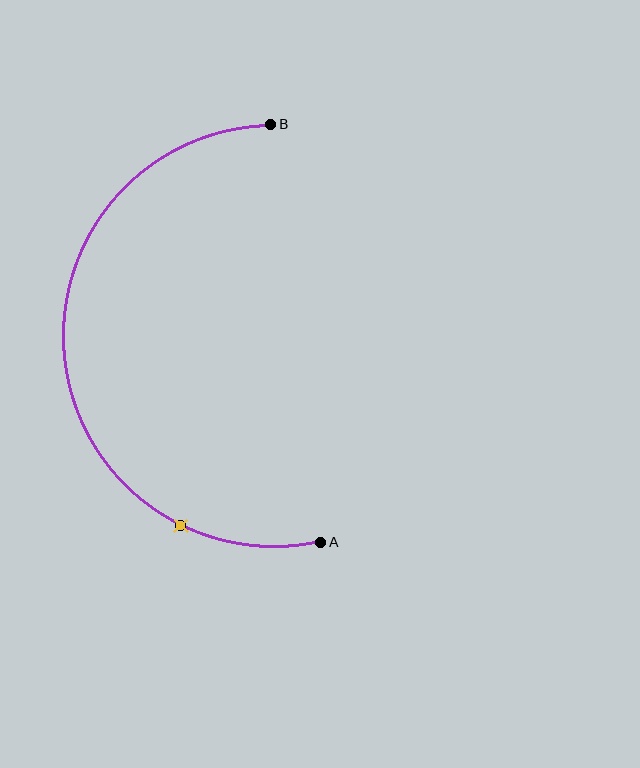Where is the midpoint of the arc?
The arc midpoint is the point on the curve farthest from the straight line joining A and B. It sits to the left of that line.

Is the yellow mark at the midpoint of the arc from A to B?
No. The yellow mark lies on the arc but is closer to endpoint A. The arc midpoint would be at the point on the curve equidistant along the arc from both A and B.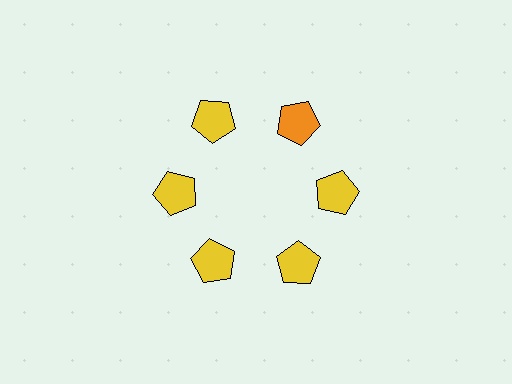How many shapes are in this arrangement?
There are 6 shapes arranged in a ring pattern.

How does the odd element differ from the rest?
It has a different color: orange instead of yellow.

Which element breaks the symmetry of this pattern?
The orange pentagon at roughly the 1 o'clock position breaks the symmetry. All other shapes are yellow pentagons.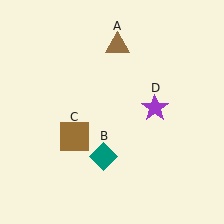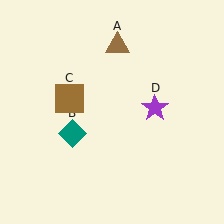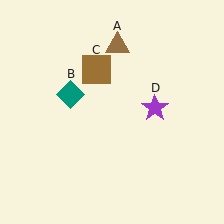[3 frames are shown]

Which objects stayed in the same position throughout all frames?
Brown triangle (object A) and purple star (object D) remained stationary.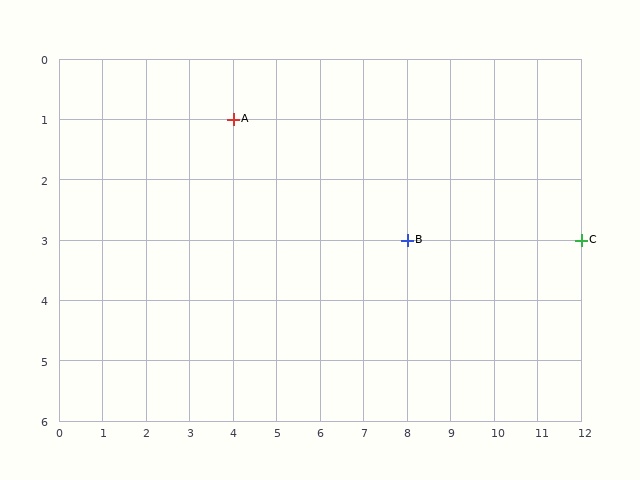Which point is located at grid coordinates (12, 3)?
Point C is at (12, 3).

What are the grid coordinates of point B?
Point B is at grid coordinates (8, 3).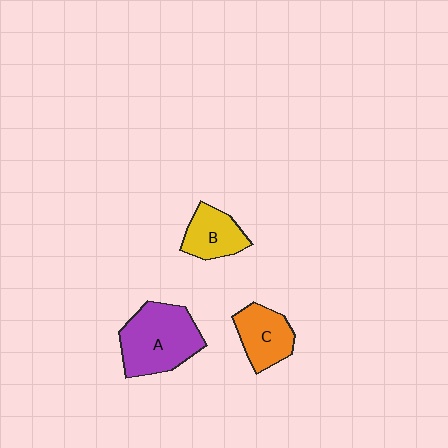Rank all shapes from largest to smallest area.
From largest to smallest: A (purple), C (orange), B (yellow).